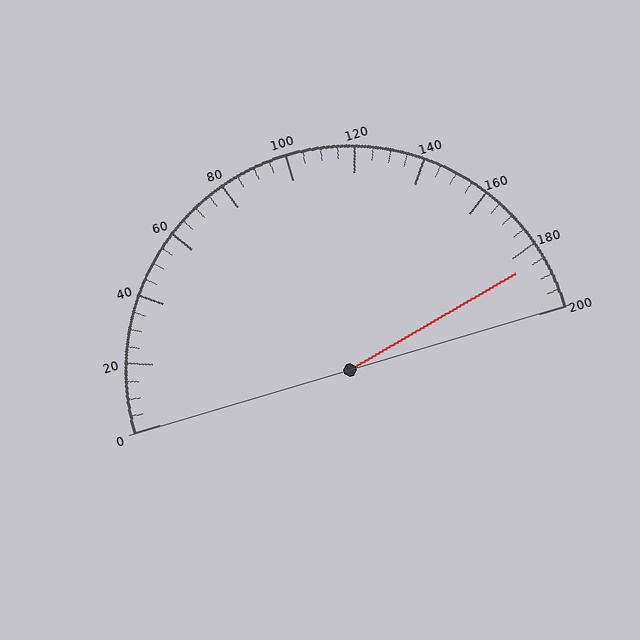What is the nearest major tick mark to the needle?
The nearest major tick mark is 180.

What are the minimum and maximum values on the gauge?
The gauge ranges from 0 to 200.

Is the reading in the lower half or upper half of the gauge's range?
The reading is in the upper half of the range (0 to 200).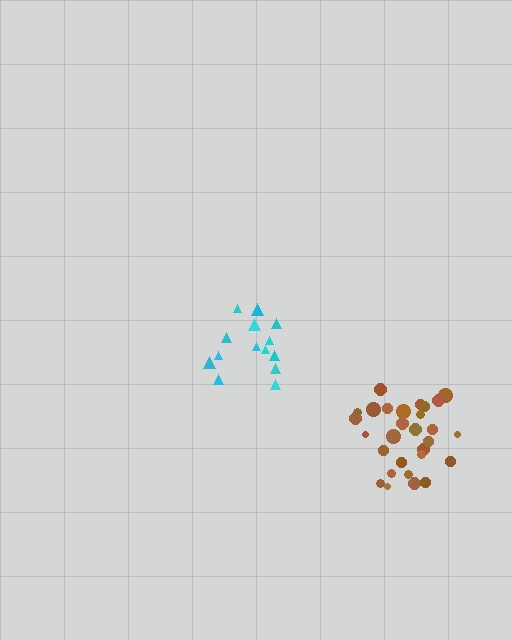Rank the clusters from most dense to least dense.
brown, cyan.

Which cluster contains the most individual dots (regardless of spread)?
Brown (29).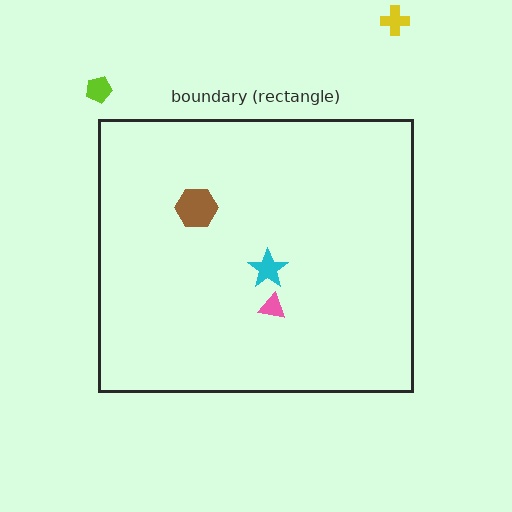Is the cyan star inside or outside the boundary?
Inside.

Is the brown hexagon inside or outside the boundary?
Inside.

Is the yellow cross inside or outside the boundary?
Outside.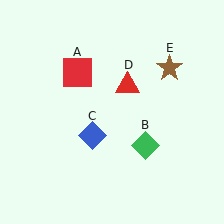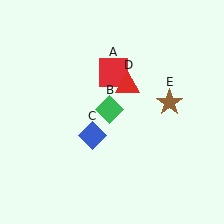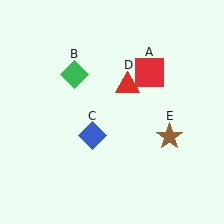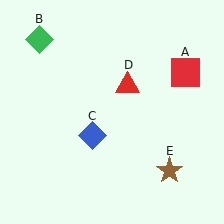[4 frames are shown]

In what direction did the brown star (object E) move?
The brown star (object E) moved down.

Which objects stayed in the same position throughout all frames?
Blue diamond (object C) and red triangle (object D) remained stationary.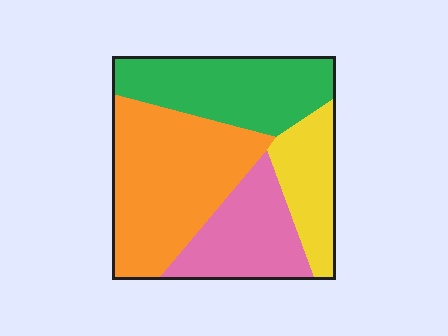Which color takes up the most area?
Orange, at roughly 35%.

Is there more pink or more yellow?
Pink.